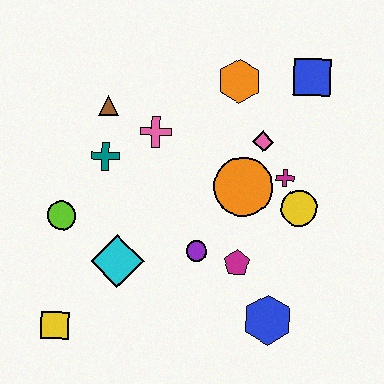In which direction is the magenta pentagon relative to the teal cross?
The magenta pentagon is to the right of the teal cross.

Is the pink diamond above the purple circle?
Yes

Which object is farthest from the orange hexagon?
The yellow square is farthest from the orange hexagon.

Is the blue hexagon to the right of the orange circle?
Yes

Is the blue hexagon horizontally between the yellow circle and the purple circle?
Yes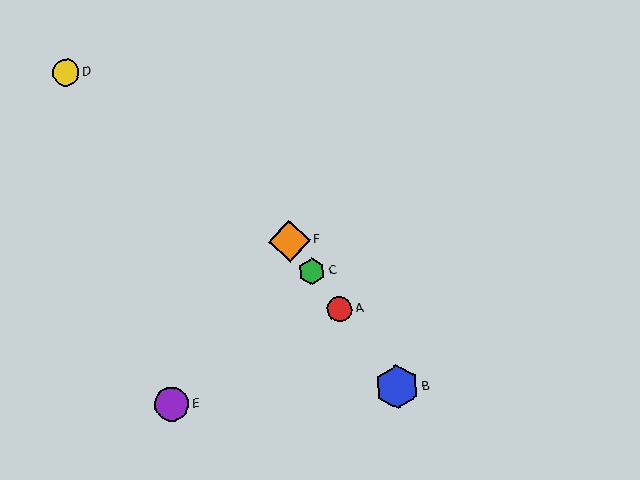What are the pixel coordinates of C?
Object C is at (312, 271).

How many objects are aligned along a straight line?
4 objects (A, B, C, F) are aligned along a straight line.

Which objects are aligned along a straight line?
Objects A, B, C, F are aligned along a straight line.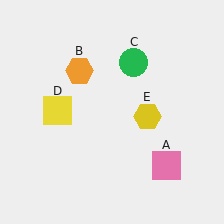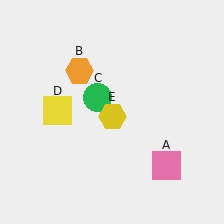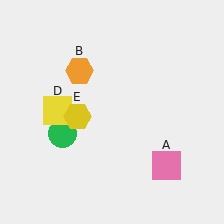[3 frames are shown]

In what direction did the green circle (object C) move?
The green circle (object C) moved down and to the left.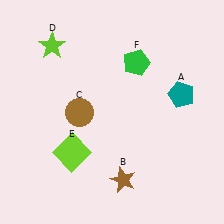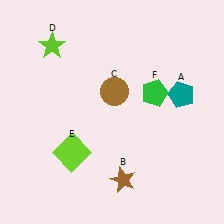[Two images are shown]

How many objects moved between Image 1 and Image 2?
2 objects moved between the two images.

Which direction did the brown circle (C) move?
The brown circle (C) moved right.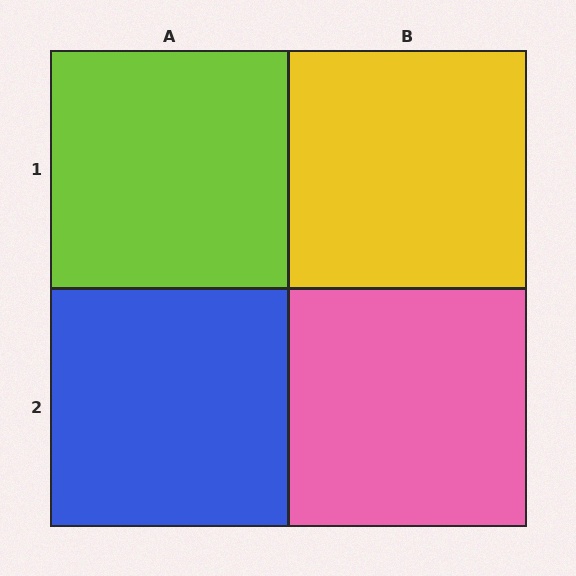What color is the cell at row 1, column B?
Yellow.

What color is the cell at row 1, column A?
Lime.